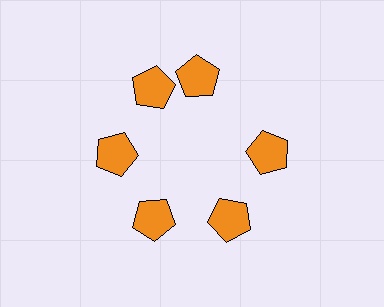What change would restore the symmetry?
The symmetry would be restored by rotating it back into even spacing with its neighbors so that all 6 pentagons sit at equal angles and equal distance from the center.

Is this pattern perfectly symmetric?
No. The 6 orange pentagons are arranged in a ring, but one element near the 1 o'clock position is rotated out of alignment along the ring, breaking the 6-fold rotational symmetry.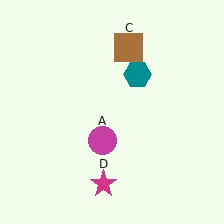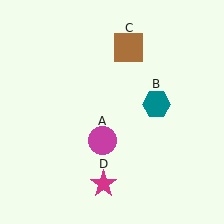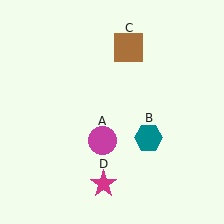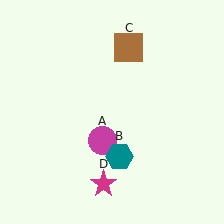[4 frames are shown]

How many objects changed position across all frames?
1 object changed position: teal hexagon (object B).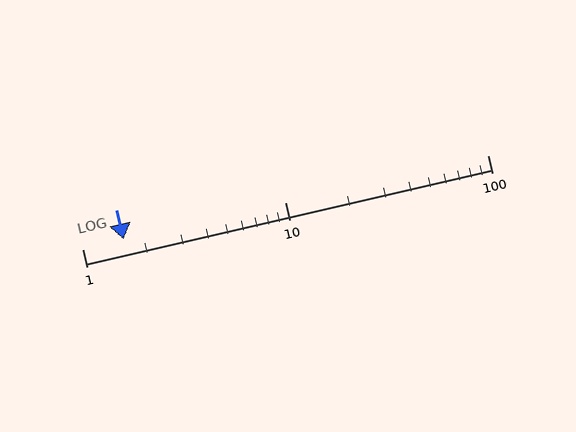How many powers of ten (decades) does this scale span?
The scale spans 2 decades, from 1 to 100.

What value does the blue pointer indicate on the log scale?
The pointer indicates approximately 1.6.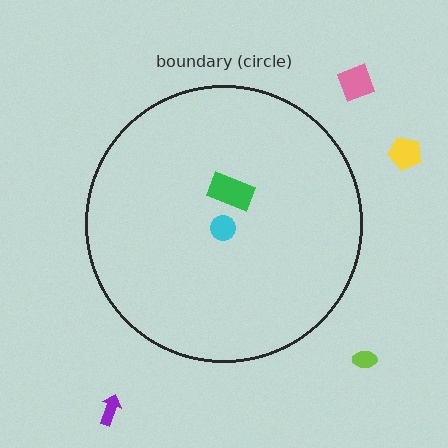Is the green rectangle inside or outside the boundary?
Inside.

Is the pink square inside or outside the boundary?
Outside.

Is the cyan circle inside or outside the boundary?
Inside.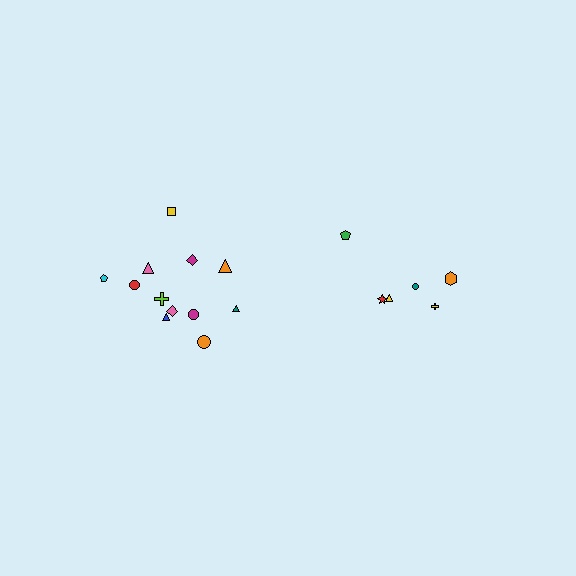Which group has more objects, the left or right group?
The left group.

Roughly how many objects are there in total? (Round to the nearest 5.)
Roughly 20 objects in total.